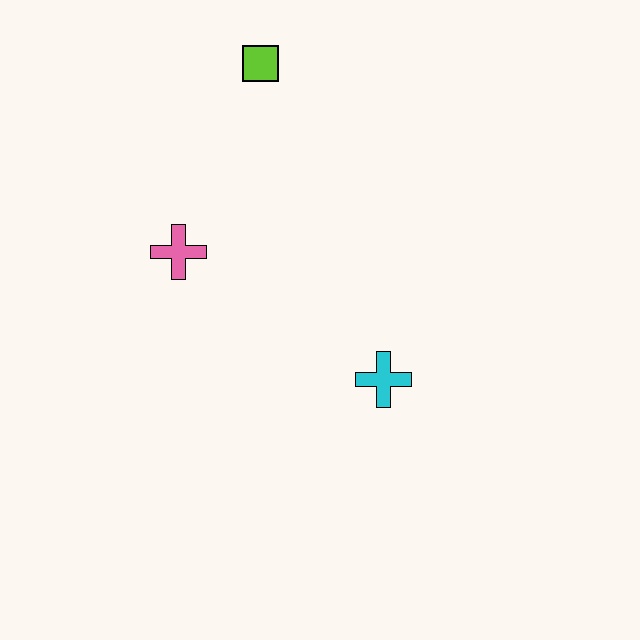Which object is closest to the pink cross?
The lime square is closest to the pink cross.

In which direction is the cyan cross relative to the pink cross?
The cyan cross is to the right of the pink cross.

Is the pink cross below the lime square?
Yes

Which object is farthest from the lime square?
The cyan cross is farthest from the lime square.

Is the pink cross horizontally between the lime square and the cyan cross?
No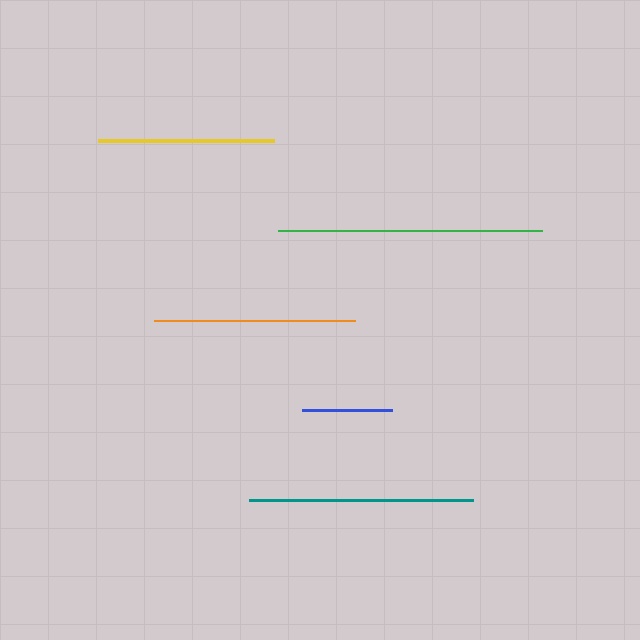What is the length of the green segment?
The green segment is approximately 264 pixels long.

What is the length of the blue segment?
The blue segment is approximately 90 pixels long.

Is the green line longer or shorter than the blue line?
The green line is longer than the blue line.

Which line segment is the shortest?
The blue line is the shortest at approximately 90 pixels.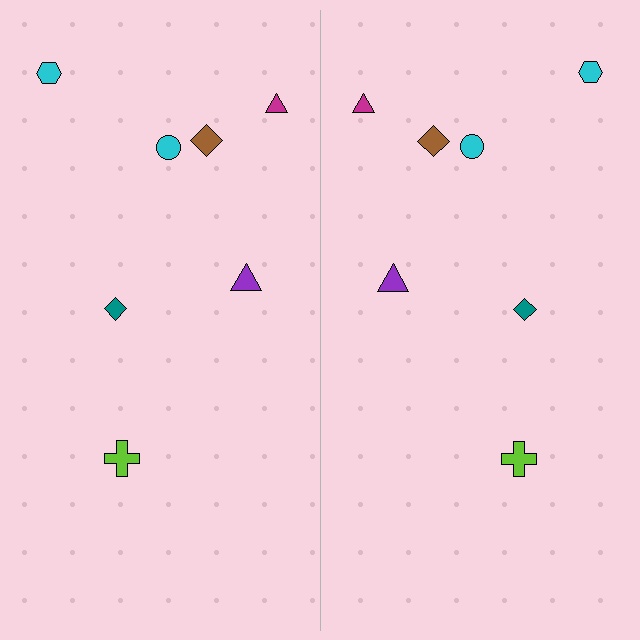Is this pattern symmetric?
Yes, this pattern has bilateral (reflection) symmetry.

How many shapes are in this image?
There are 14 shapes in this image.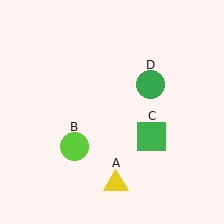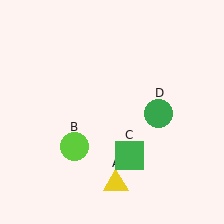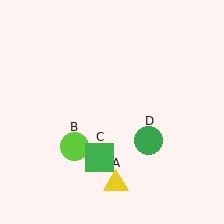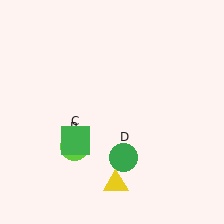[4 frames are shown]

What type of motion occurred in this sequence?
The green square (object C), green circle (object D) rotated clockwise around the center of the scene.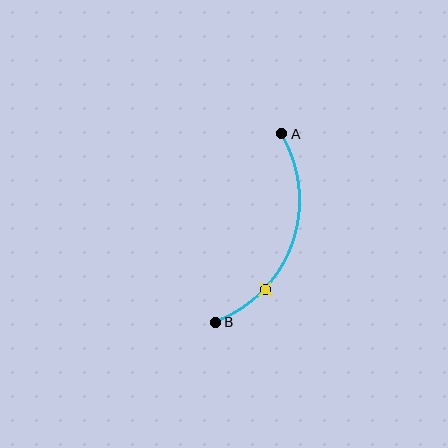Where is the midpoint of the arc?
The arc midpoint is the point on the curve farthest from the straight line joining A and B. It sits to the right of that line.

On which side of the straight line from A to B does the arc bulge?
The arc bulges to the right of the straight line connecting A and B.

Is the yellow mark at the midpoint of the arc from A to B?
No. The yellow mark lies on the arc but is closer to endpoint B. The arc midpoint would be at the point on the curve equidistant along the arc from both A and B.